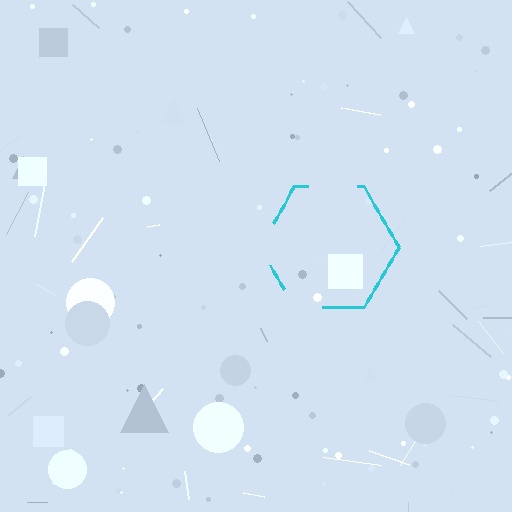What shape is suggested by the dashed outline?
The dashed outline suggests a hexagon.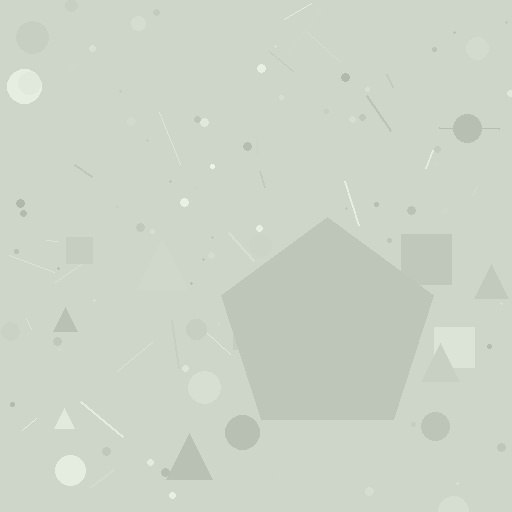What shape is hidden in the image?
A pentagon is hidden in the image.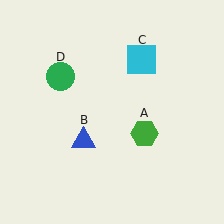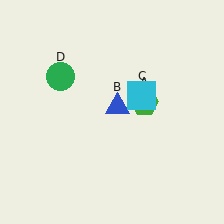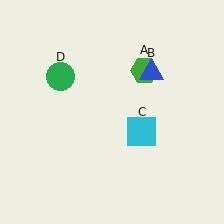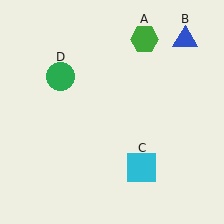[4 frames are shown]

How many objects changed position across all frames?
3 objects changed position: green hexagon (object A), blue triangle (object B), cyan square (object C).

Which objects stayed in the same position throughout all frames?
Green circle (object D) remained stationary.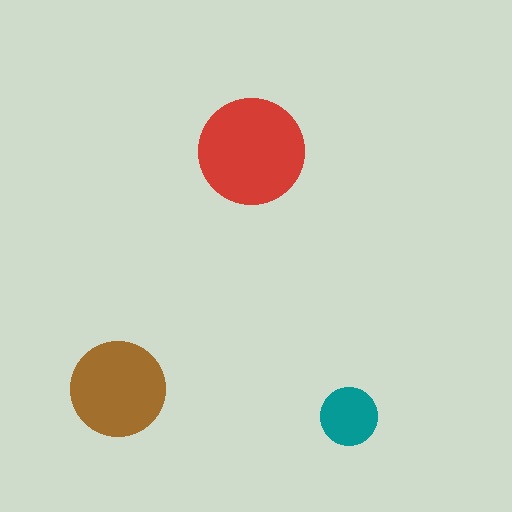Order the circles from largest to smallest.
the red one, the brown one, the teal one.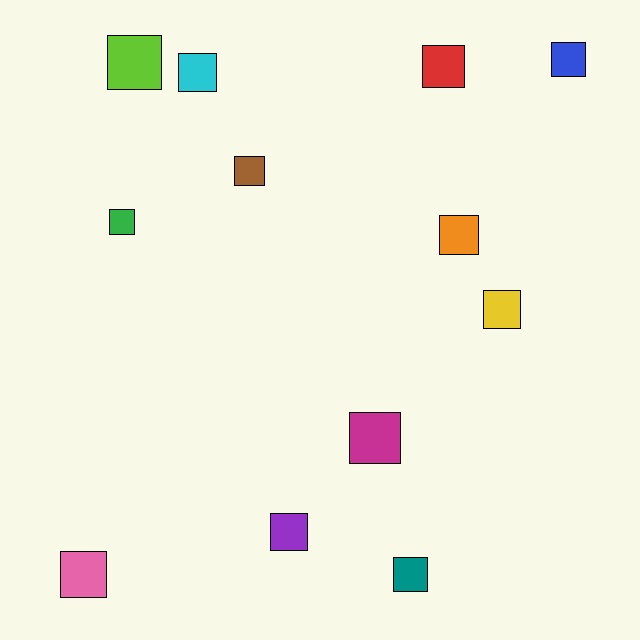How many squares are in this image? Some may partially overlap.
There are 12 squares.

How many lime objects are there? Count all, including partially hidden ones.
There is 1 lime object.